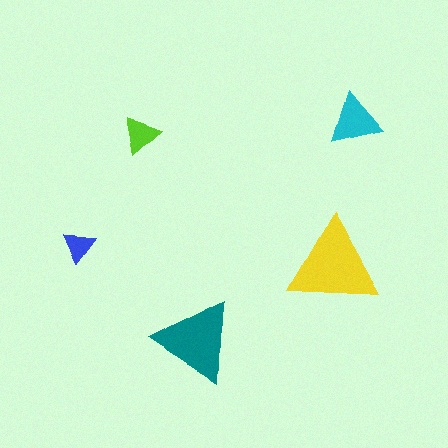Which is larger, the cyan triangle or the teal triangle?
The teal one.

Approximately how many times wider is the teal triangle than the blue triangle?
About 2.5 times wider.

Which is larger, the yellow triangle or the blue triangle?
The yellow one.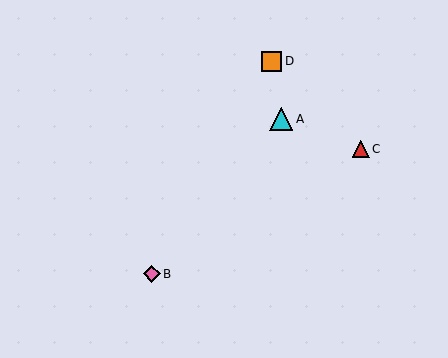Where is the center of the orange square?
The center of the orange square is at (272, 61).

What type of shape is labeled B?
Shape B is a pink diamond.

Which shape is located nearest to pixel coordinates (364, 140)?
The red triangle (labeled C) at (361, 149) is nearest to that location.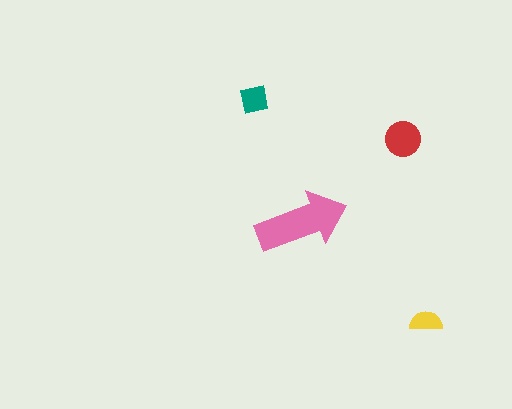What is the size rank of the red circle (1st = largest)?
2nd.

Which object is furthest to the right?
The yellow semicircle is rightmost.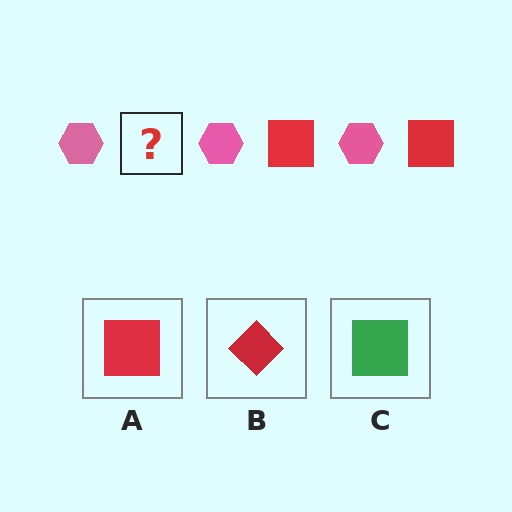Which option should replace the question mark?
Option A.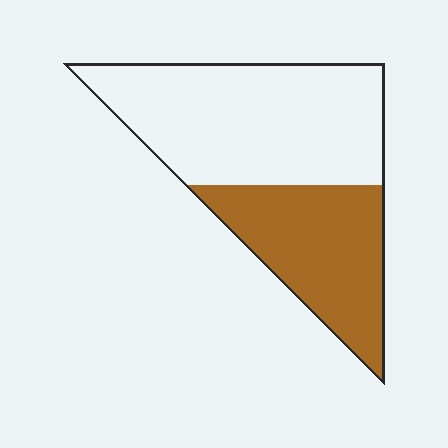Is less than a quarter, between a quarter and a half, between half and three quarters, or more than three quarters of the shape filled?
Between a quarter and a half.